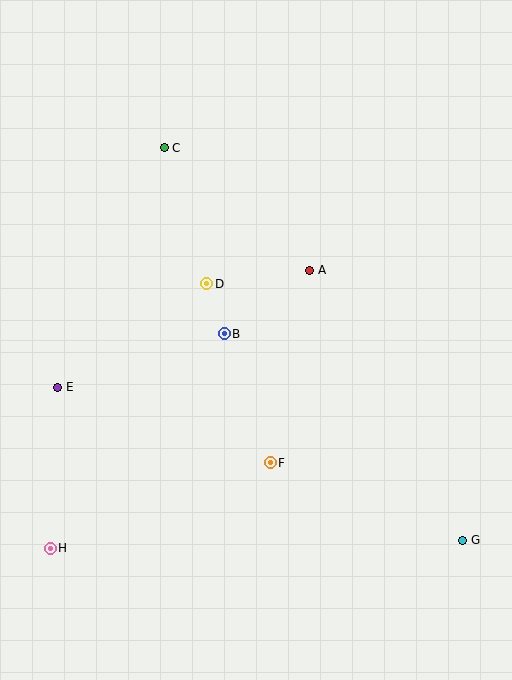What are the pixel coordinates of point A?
Point A is at (310, 270).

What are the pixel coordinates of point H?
Point H is at (50, 548).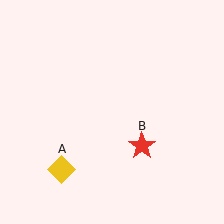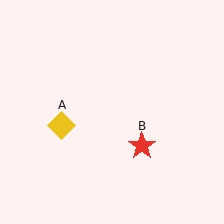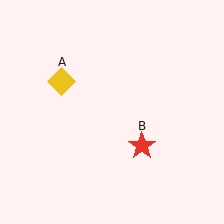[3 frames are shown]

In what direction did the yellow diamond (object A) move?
The yellow diamond (object A) moved up.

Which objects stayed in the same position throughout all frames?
Red star (object B) remained stationary.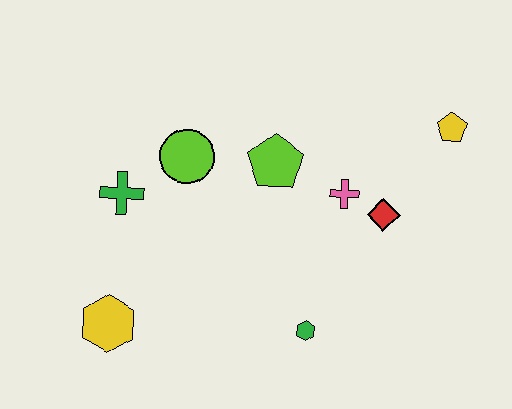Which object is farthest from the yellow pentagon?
The yellow hexagon is farthest from the yellow pentagon.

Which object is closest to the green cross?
The lime circle is closest to the green cross.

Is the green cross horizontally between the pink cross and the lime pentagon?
No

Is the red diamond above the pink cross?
No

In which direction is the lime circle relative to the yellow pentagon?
The lime circle is to the left of the yellow pentagon.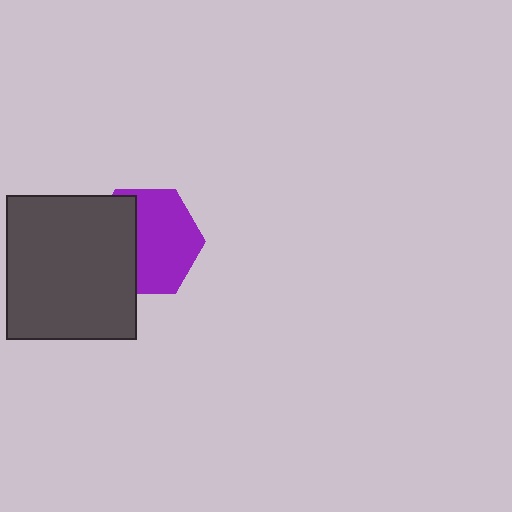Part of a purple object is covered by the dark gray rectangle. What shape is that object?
It is a hexagon.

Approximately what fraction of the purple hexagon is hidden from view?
Roughly 40% of the purple hexagon is hidden behind the dark gray rectangle.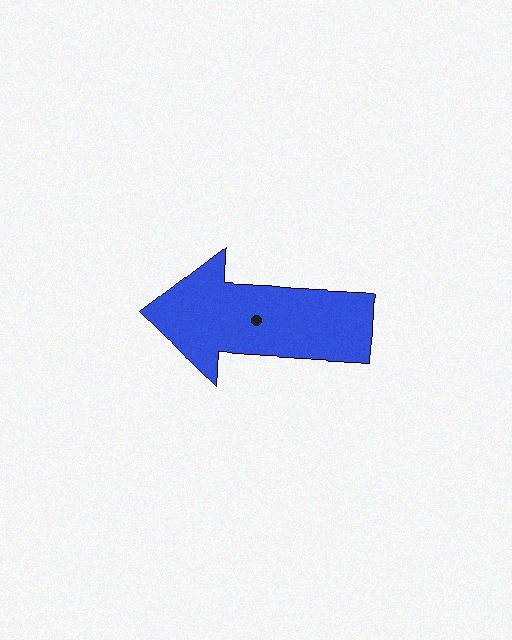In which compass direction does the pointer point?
West.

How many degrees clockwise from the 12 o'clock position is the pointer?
Approximately 273 degrees.